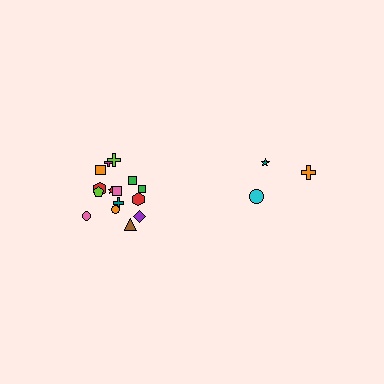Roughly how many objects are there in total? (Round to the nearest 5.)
Roughly 20 objects in total.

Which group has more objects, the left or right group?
The left group.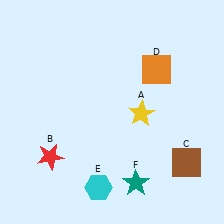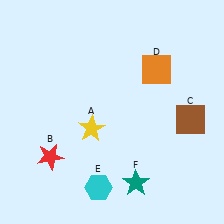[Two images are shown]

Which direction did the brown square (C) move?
The brown square (C) moved up.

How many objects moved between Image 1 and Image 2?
2 objects moved between the two images.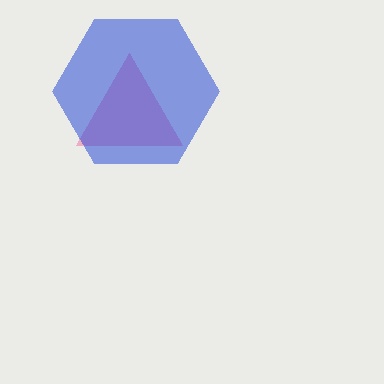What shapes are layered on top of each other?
The layered shapes are: a pink triangle, a blue hexagon.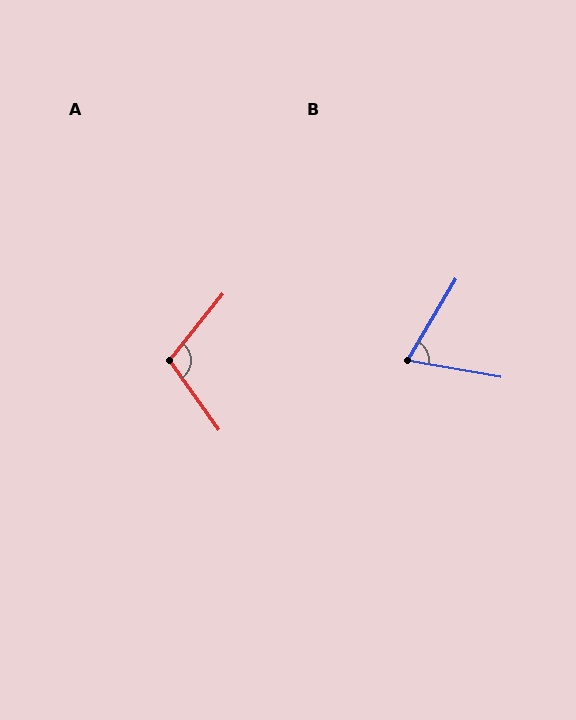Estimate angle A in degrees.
Approximately 106 degrees.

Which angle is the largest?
A, at approximately 106 degrees.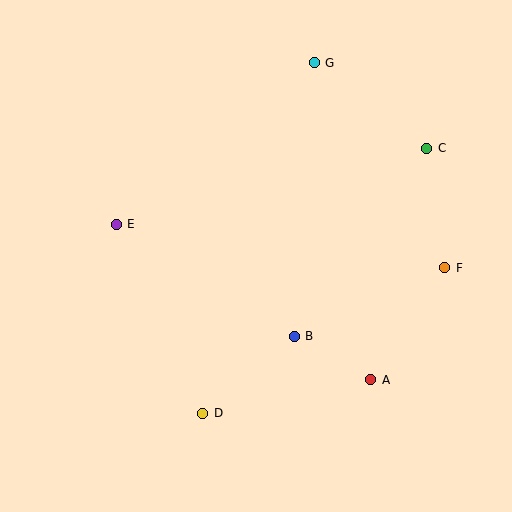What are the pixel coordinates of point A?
Point A is at (371, 380).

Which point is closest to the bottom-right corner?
Point A is closest to the bottom-right corner.